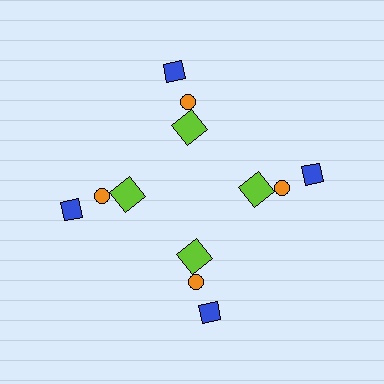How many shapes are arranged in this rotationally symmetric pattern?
There are 12 shapes, arranged in 4 groups of 3.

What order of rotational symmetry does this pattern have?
This pattern has 4-fold rotational symmetry.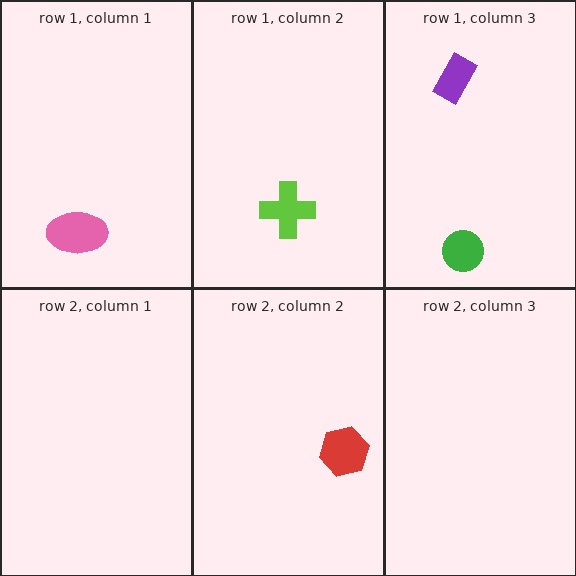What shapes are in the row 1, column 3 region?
The green circle, the purple rectangle.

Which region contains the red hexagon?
The row 2, column 2 region.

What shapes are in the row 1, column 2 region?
The lime cross.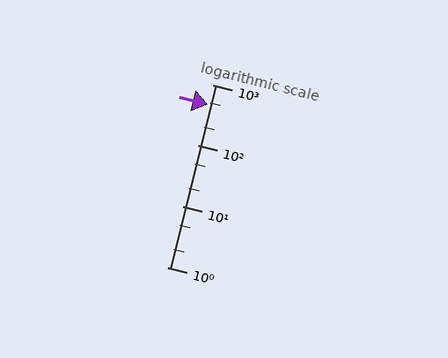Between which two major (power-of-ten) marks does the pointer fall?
The pointer is between 100 and 1000.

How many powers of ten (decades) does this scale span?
The scale spans 3 decades, from 1 to 1000.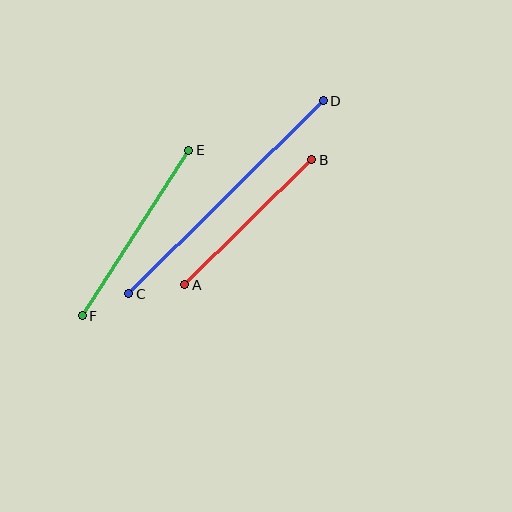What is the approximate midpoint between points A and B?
The midpoint is at approximately (248, 222) pixels.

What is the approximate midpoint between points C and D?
The midpoint is at approximately (226, 197) pixels.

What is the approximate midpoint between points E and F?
The midpoint is at approximately (136, 233) pixels.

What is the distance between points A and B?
The distance is approximately 178 pixels.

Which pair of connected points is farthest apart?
Points C and D are farthest apart.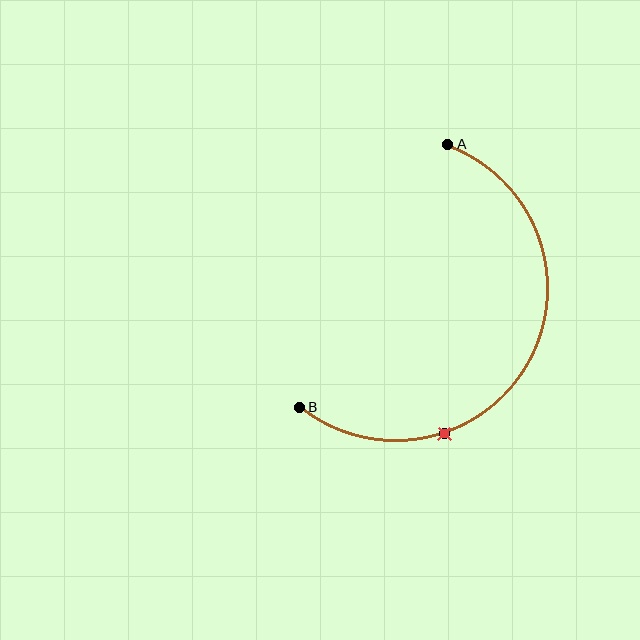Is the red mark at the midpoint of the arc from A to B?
No. The red mark lies on the arc but is closer to endpoint B. The arc midpoint would be at the point on the curve equidistant along the arc from both A and B.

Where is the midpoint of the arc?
The arc midpoint is the point on the curve farthest from the straight line joining A and B. It sits to the right of that line.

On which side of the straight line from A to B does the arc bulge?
The arc bulges to the right of the straight line connecting A and B.